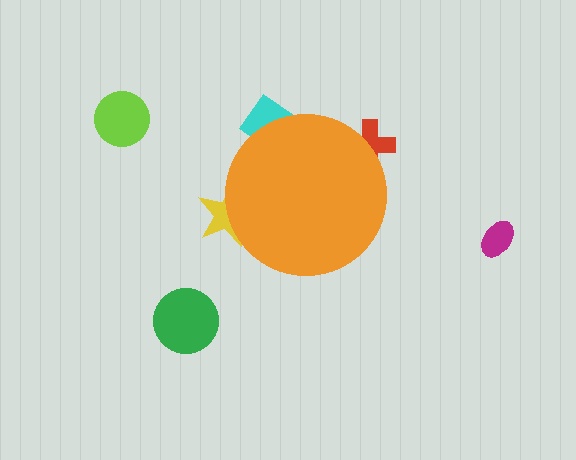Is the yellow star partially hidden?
Yes, the yellow star is partially hidden behind the orange circle.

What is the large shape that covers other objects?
An orange circle.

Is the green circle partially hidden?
No, the green circle is fully visible.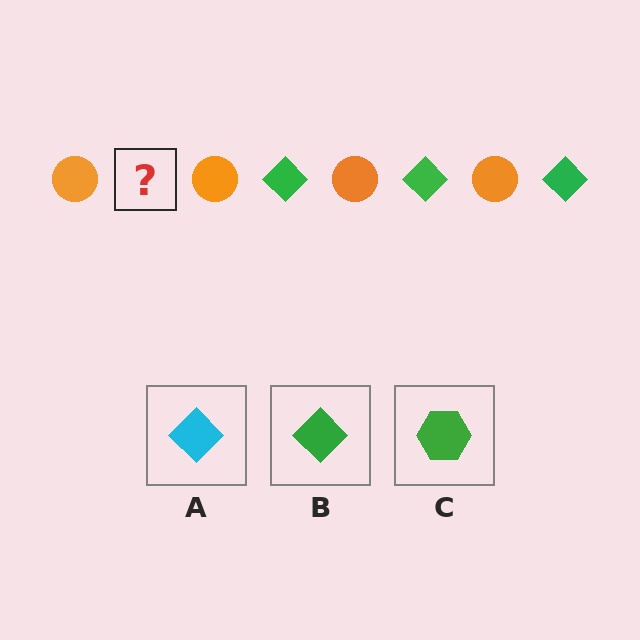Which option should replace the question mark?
Option B.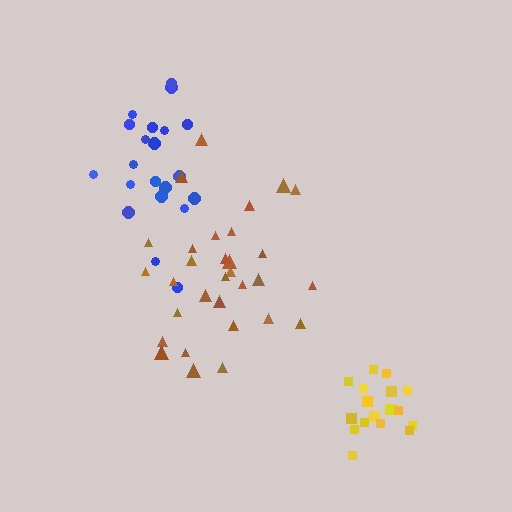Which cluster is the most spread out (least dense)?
Blue.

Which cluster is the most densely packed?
Yellow.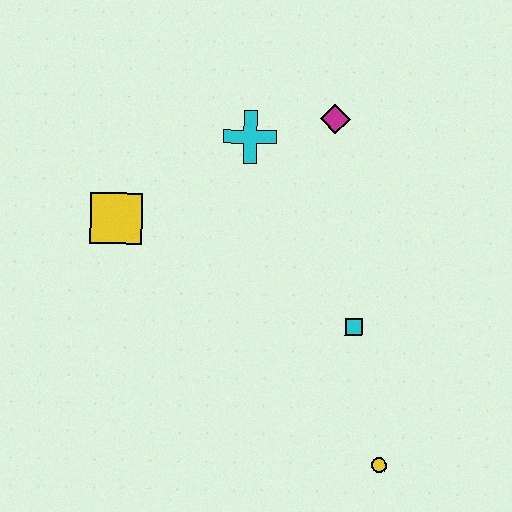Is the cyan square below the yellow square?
Yes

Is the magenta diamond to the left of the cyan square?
Yes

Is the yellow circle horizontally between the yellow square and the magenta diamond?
No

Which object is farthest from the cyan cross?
The yellow circle is farthest from the cyan cross.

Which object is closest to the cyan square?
The yellow circle is closest to the cyan square.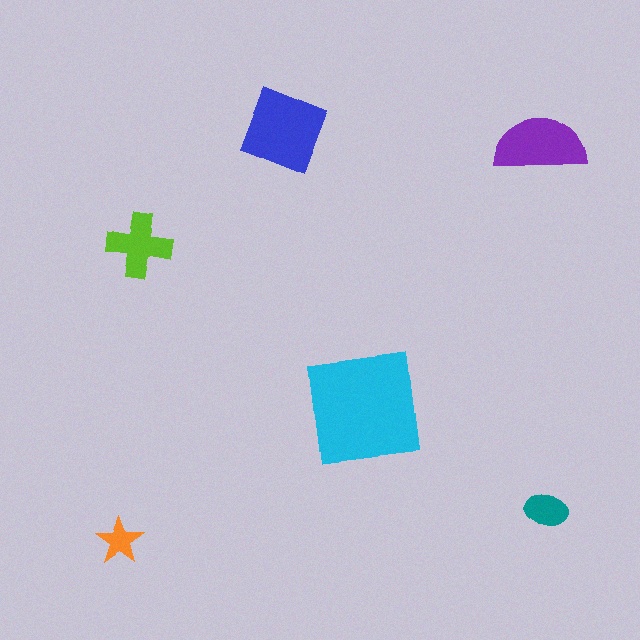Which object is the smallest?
The orange star.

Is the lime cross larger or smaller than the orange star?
Larger.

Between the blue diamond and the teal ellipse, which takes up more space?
The blue diamond.